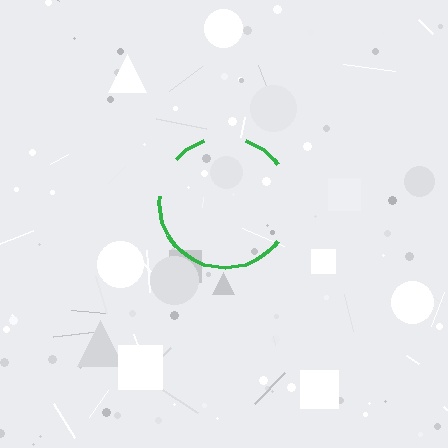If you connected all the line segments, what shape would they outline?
They would outline a circle.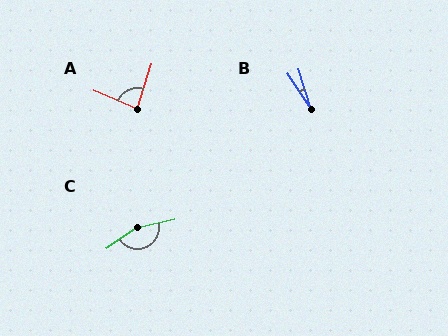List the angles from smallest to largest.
B (17°), A (85°), C (157°).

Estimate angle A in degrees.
Approximately 85 degrees.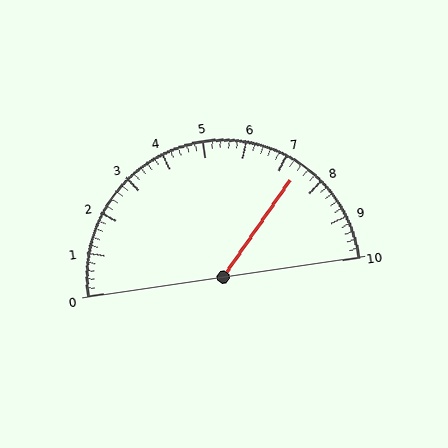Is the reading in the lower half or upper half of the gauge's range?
The reading is in the upper half of the range (0 to 10).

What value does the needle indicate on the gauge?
The needle indicates approximately 7.4.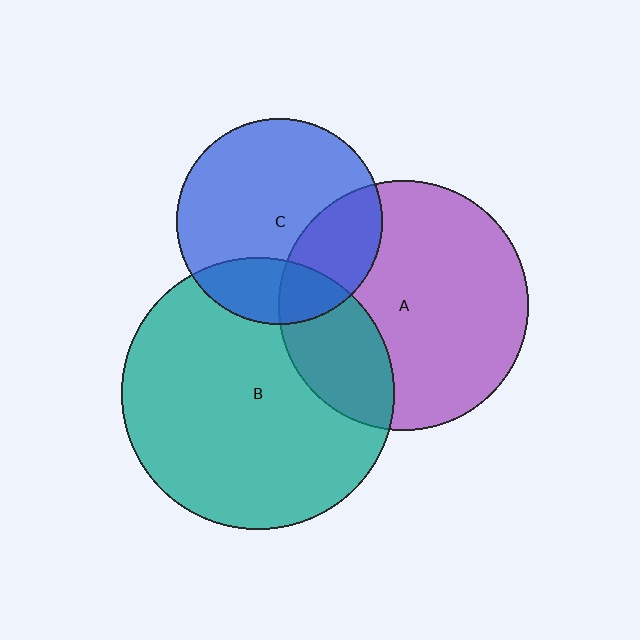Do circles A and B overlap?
Yes.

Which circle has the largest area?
Circle B (teal).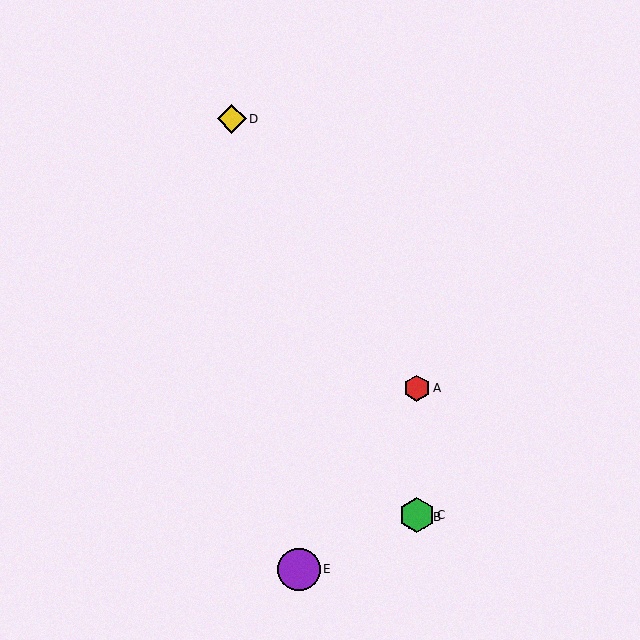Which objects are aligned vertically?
Objects A, B, C are aligned vertically.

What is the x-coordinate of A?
Object A is at x≈417.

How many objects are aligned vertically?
3 objects (A, B, C) are aligned vertically.